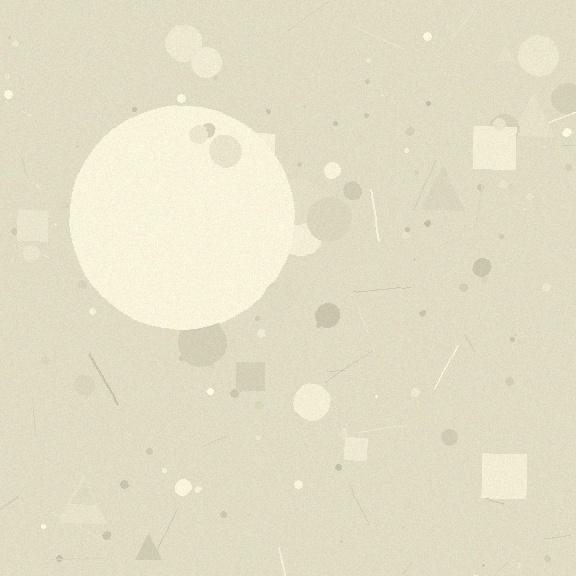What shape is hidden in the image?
A circle is hidden in the image.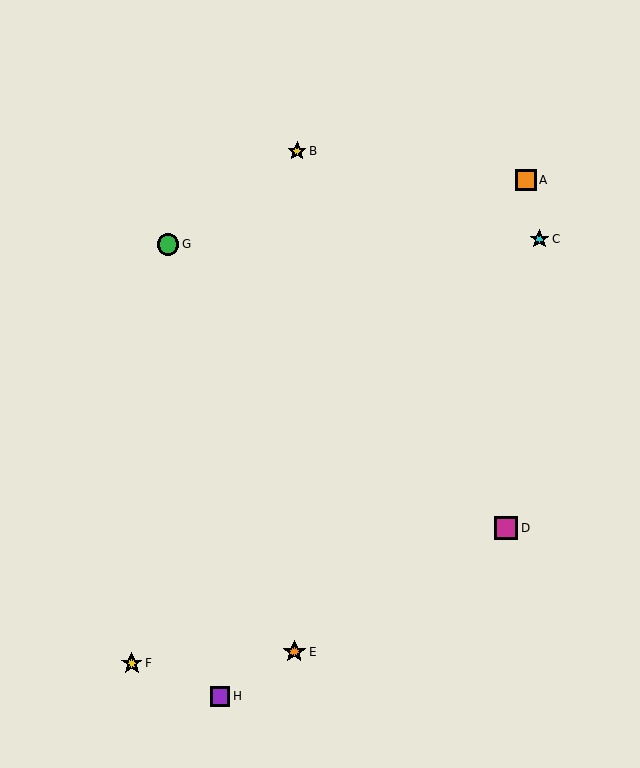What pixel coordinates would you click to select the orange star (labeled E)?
Click at (294, 652) to select the orange star E.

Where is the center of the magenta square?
The center of the magenta square is at (506, 528).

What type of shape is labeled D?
Shape D is a magenta square.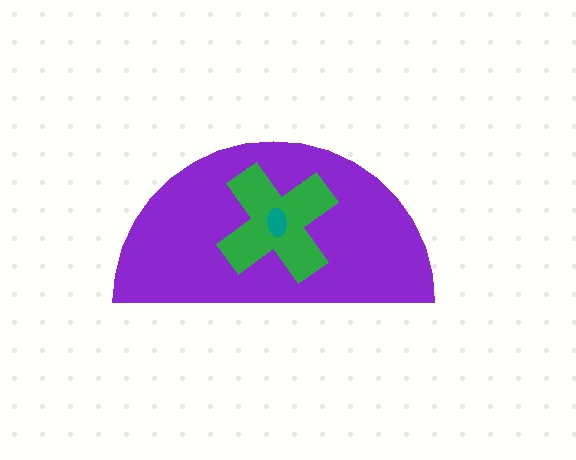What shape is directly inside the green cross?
The teal ellipse.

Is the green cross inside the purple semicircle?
Yes.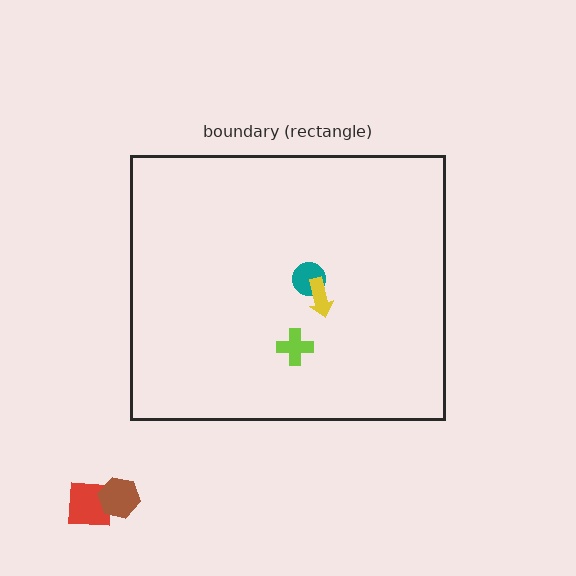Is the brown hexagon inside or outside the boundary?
Outside.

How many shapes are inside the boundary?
3 inside, 2 outside.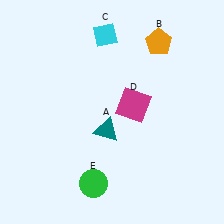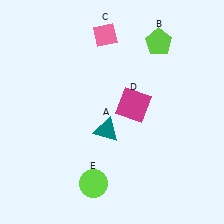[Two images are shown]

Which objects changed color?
B changed from orange to lime. C changed from cyan to pink. E changed from green to lime.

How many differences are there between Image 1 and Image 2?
There are 3 differences between the two images.